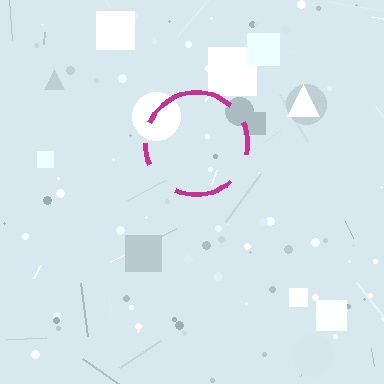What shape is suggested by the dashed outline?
The dashed outline suggests a circle.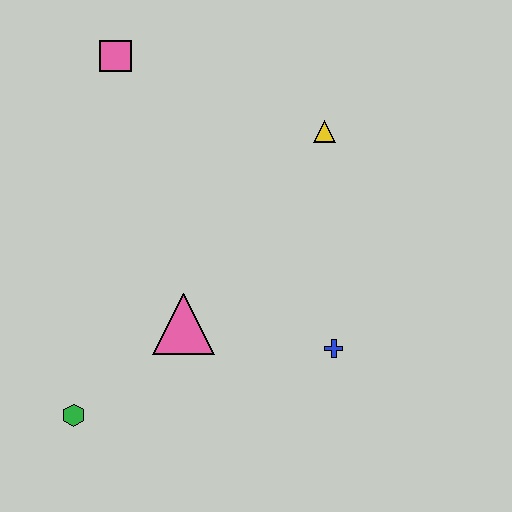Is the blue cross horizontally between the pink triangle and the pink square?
No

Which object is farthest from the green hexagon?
The yellow triangle is farthest from the green hexagon.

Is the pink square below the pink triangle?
No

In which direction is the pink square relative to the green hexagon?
The pink square is above the green hexagon.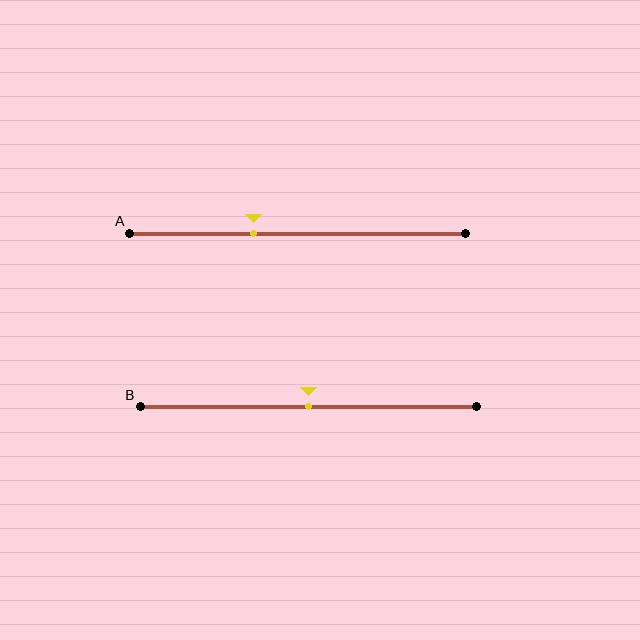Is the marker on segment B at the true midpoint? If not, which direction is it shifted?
Yes, the marker on segment B is at the true midpoint.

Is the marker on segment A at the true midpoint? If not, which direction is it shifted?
No, the marker on segment A is shifted to the left by about 13% of the segment length.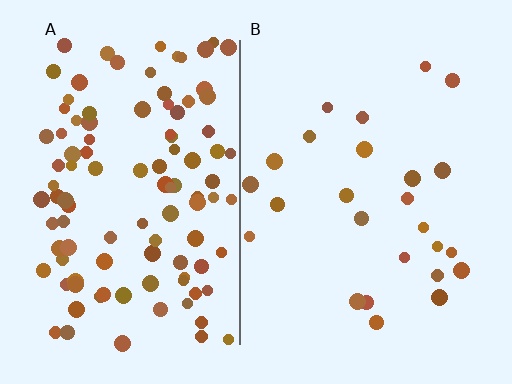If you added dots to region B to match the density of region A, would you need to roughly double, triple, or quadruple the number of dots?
Approximately quadruple.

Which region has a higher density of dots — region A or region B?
A (the left).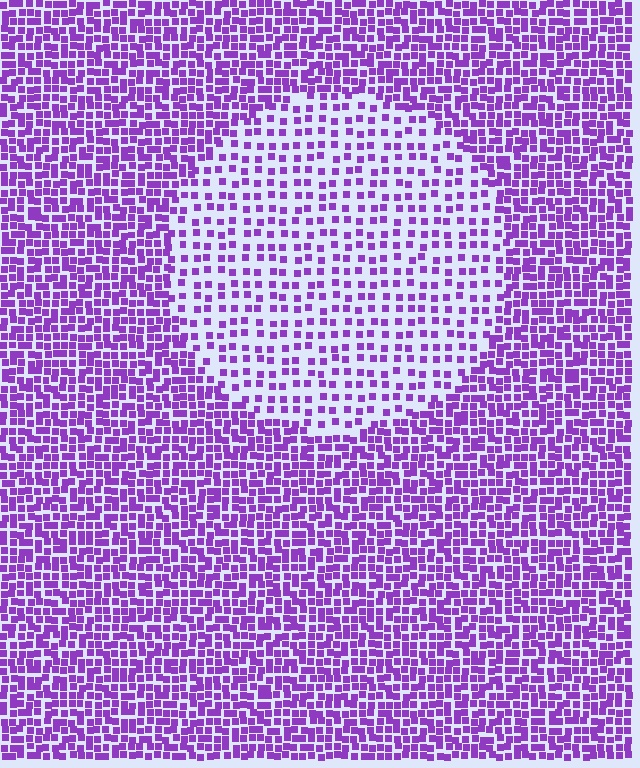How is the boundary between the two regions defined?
The boundary is defined by a change in element density (approximately 2.2x ratio). All elements are the same color, size, and shape.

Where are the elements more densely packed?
The elements are more densely packed outside the circle boundary.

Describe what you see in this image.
The image contains small purple elements arranged at two different densities. A circle-shaped region is visible where the elements are less densely packed than the surrounding area.